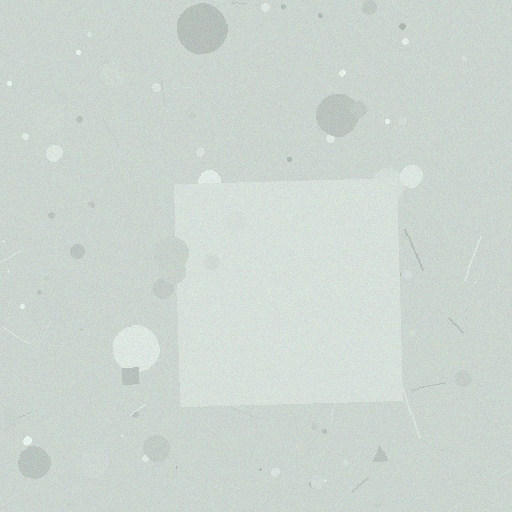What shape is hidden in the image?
A square is hidden in the image.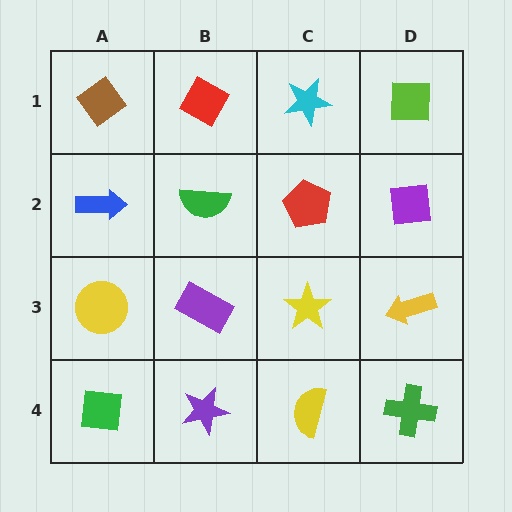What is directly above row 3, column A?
A blue arrow.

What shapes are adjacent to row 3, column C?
A red pentagon (row 2, column C), a yellow semicircle (row 4, column C), a purple rectangle (row 3, column B), a yellow arrow (row 3, column D).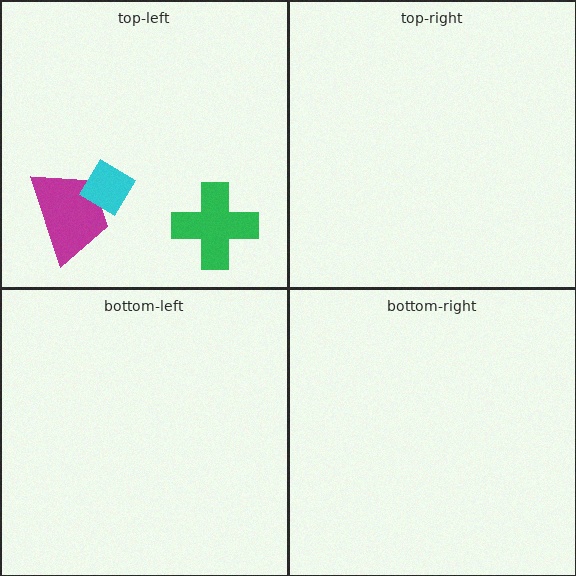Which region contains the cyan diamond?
The top-left region.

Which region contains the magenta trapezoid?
The top-left region.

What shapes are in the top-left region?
The green cross, the magenta trapezoid, the cyan diamond.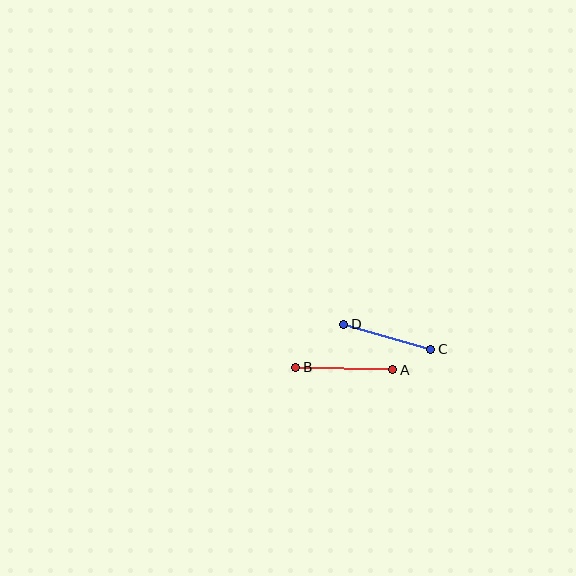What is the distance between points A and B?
The distance is approximately 97 pixels.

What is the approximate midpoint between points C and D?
The midpoint is at approximately (387, 337) pixels.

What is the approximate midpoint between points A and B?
The midpoint is at approximately (344, 368) pixels.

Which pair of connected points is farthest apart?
Points A and B are farthest apart.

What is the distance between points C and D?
The distance is approximately 90 pixels.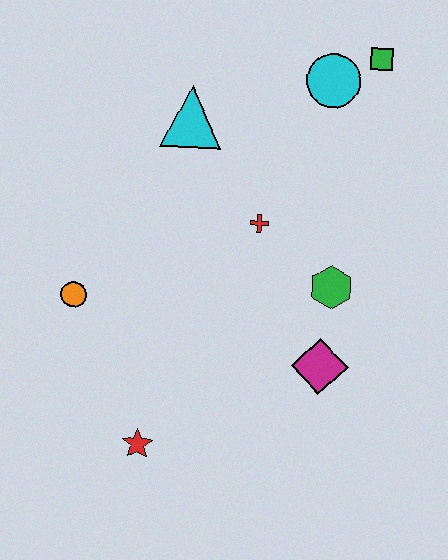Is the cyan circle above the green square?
No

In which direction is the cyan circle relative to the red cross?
The cyan circle is above the red cross.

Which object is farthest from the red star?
The green square is farthest from the red star.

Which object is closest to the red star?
The orange circle is closest to the red star.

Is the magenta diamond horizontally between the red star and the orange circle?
No